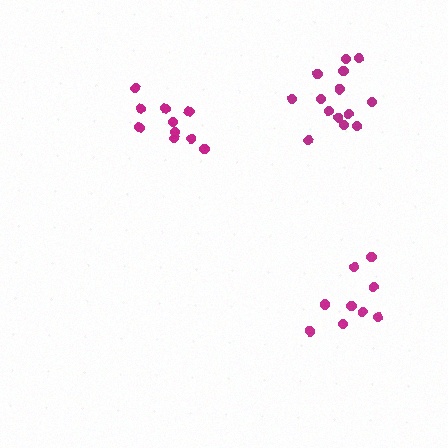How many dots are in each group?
Group 1: 14 dots, Group 2: 10 dots, Group 3: 9 dots (33 total).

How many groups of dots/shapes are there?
There are 3 groups.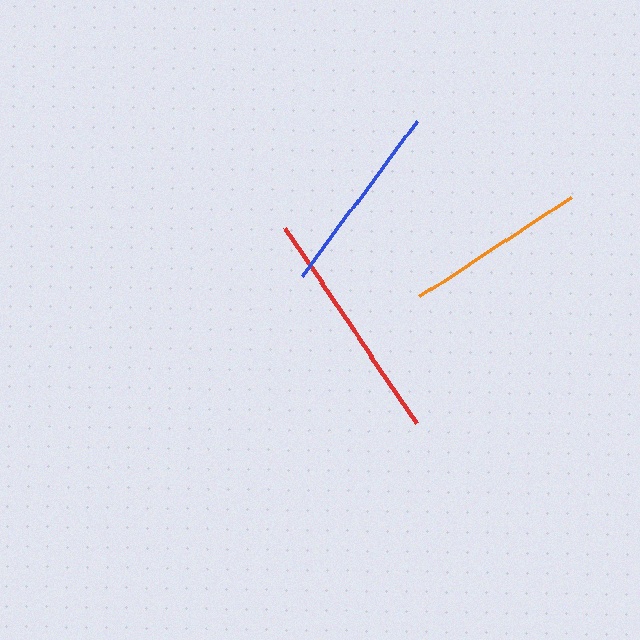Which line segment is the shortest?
The orange line is the shortest at approximately 181 pixels.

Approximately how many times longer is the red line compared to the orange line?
The red line is approximately 1.3 times the length of the orange line.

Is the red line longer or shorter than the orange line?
The red line is longer than the orange line.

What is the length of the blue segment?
The blue segment is approximately 193 pixels long.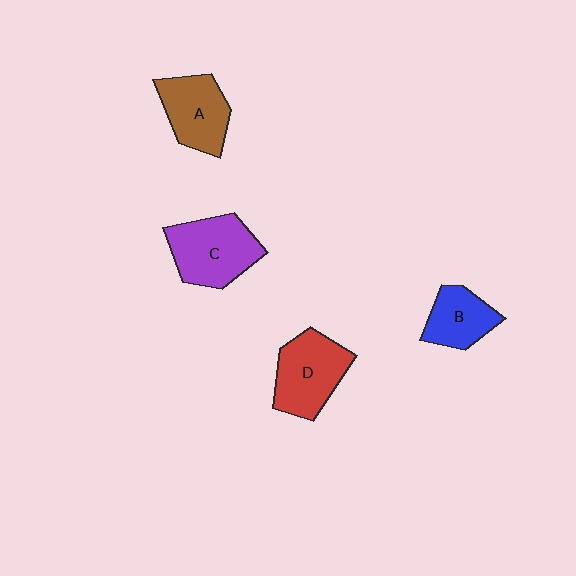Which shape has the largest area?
Shape C (purple).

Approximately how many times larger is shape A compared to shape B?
Approximately 1.3 times.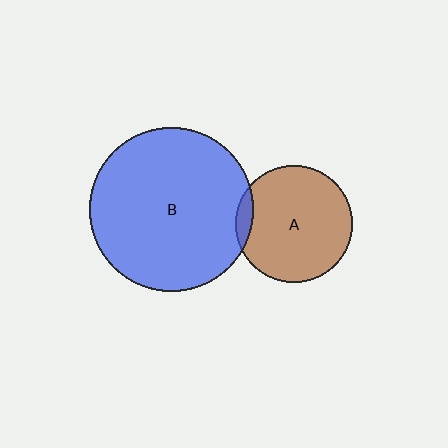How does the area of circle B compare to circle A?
Approximately 2.0 times.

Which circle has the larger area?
Circle B (blue).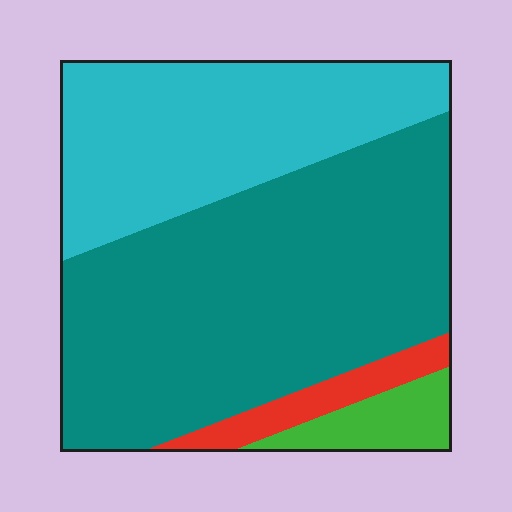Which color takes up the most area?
Teal, at roughly 55%.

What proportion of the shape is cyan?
Cyan covers 32% of the shape.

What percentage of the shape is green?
Green takes up less than a quarter of the shape.